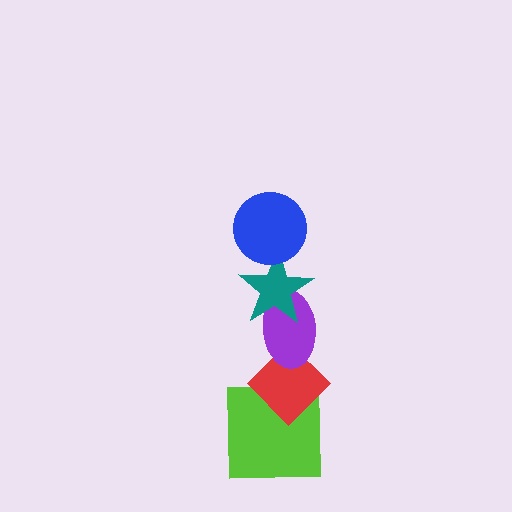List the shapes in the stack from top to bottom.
From top to bottom: the blue circle, the teal star, the purple ellipse, the red diamond, the lime square.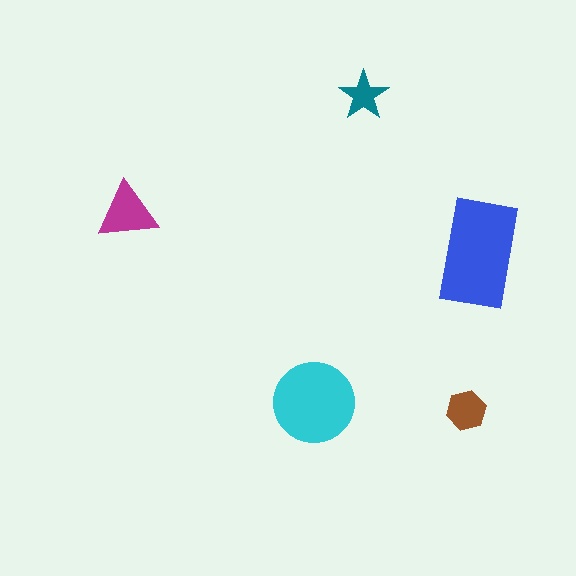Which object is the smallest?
The teal star.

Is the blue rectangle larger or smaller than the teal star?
Larger.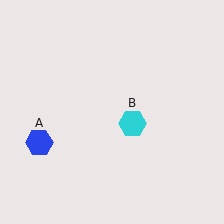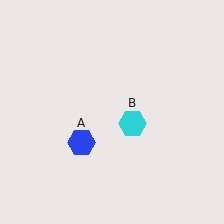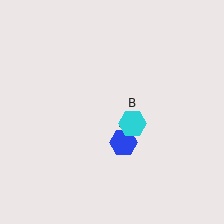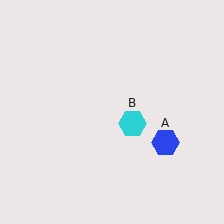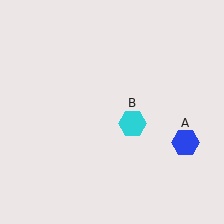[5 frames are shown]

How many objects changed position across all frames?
1 object changed position: blue hexagon (object A).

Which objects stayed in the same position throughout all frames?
Cyan hexagon (object B) remained stationary.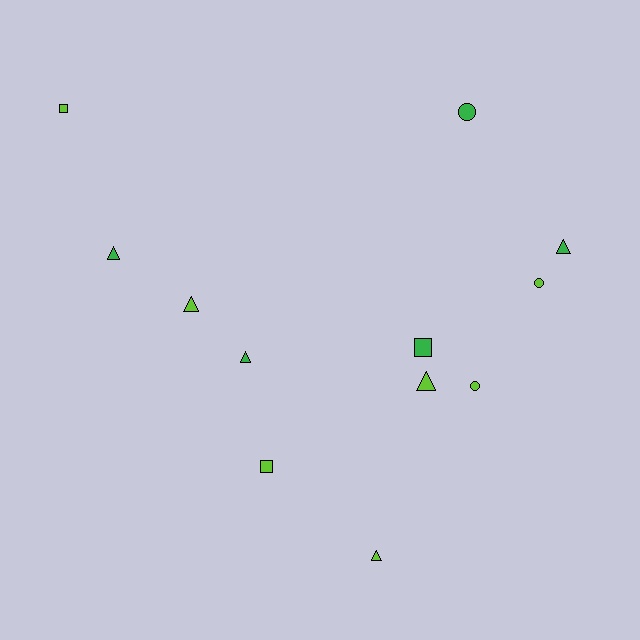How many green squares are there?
There is 1 green square.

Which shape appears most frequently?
Triangle, with 6 objects.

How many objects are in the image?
There are 12 objects.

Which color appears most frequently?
Lime, with 7 objects.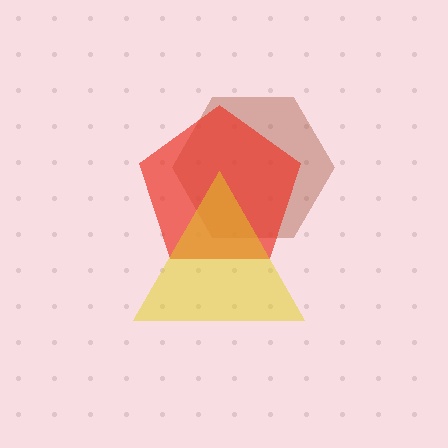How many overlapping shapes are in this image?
There are 3 overlapping shapes in the image.